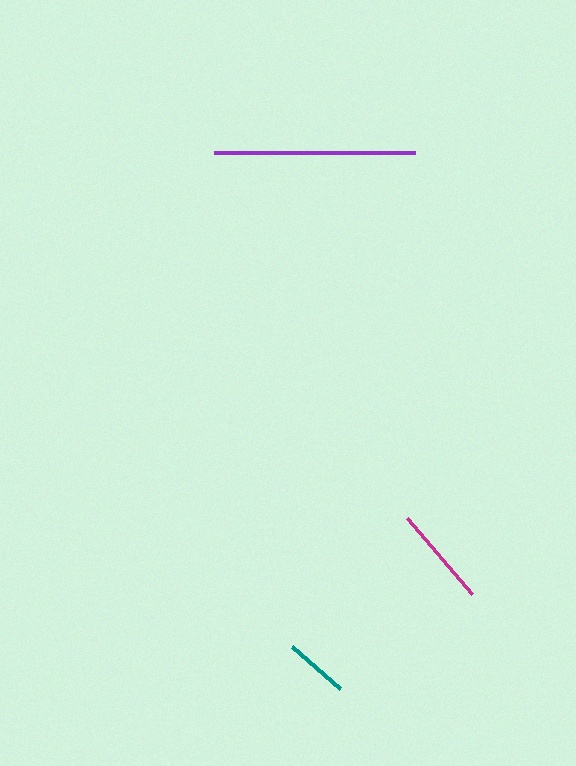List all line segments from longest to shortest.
From longest to shortest: purple, magenta, teal.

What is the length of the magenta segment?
The magenta segment is approximately 100 pixels long.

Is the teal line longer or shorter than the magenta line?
The magenta line is longer than the teal line.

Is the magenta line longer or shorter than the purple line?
The purple line is longer than the magenta line.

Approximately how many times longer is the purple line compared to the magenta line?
The purple line is approximately 2.0 times the length of the magenta line.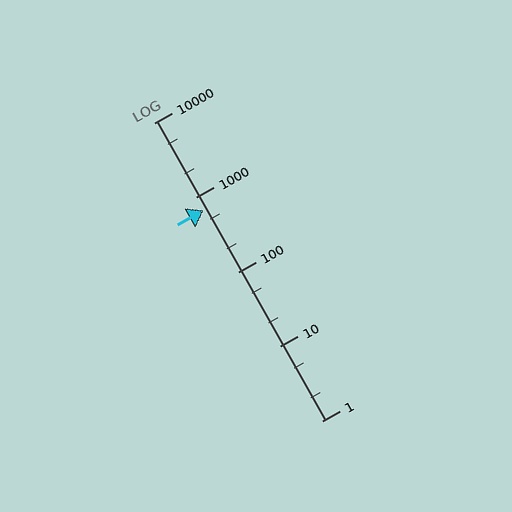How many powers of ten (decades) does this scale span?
The scale spans 4 decades, from 1 to 10000.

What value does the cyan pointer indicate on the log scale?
The pointer indicates approximately 670.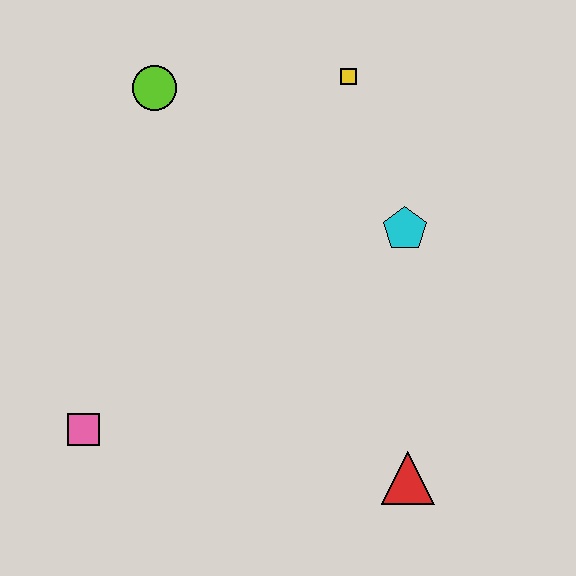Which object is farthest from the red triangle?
The lime circle is farthest from the red triangle.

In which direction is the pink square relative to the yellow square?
The pink square is below the yellow square.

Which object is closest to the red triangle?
The cyan pentagon is closest to the red triangle.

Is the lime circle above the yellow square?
No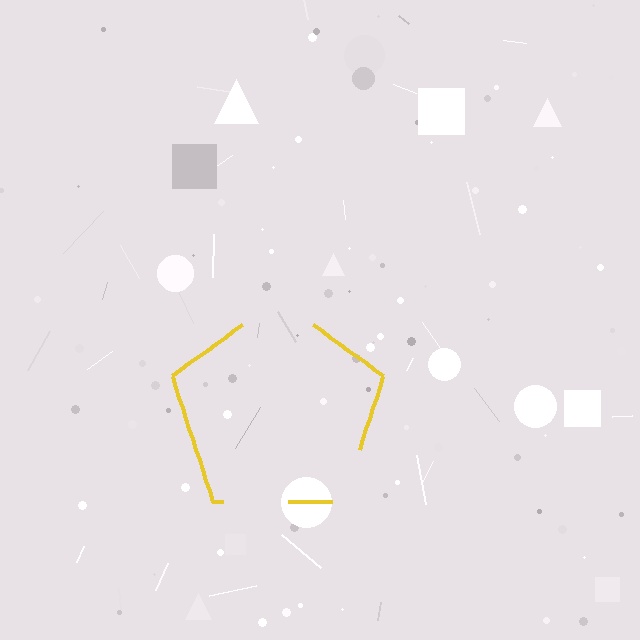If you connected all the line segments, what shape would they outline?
They would outline a pentagon.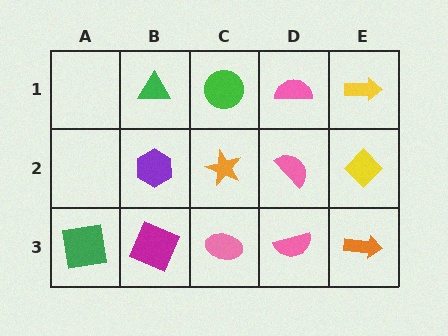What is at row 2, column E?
A yellow diamond.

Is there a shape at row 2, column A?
No, that cell is empty.